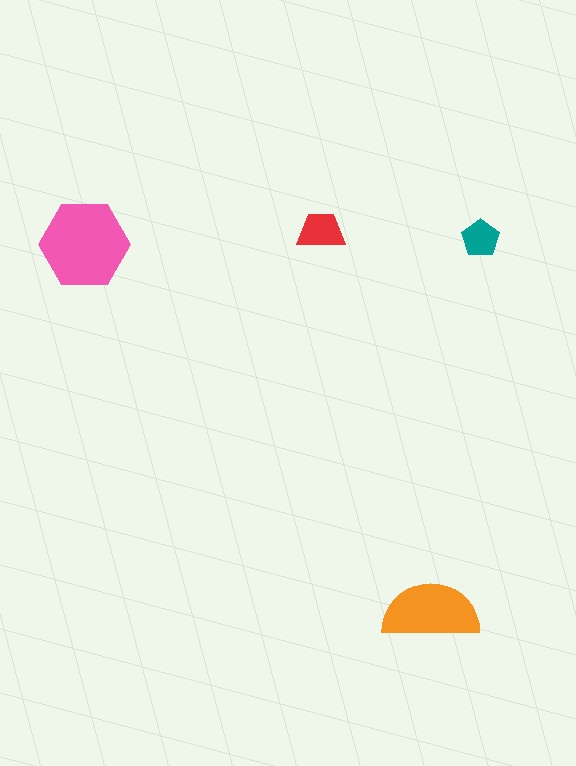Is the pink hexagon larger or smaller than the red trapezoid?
Larger.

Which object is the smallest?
The teal pentagon.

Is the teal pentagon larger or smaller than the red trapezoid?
Smaller.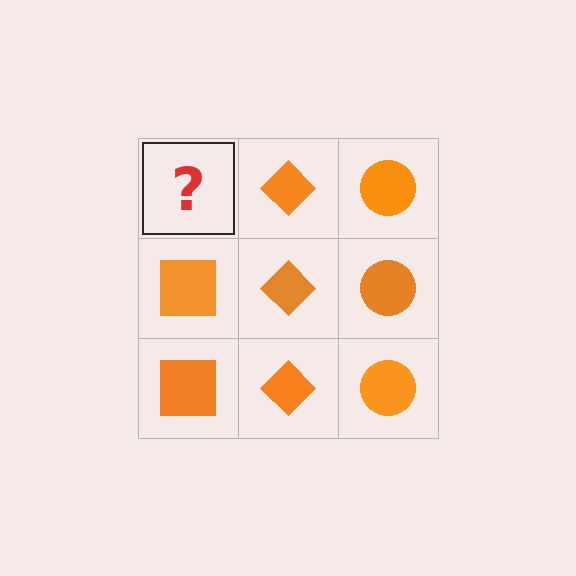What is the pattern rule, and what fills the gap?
The rule is that each column has a consistent shape. The gap should be filled with an orange square.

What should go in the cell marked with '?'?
The missing cell should contain an orange square.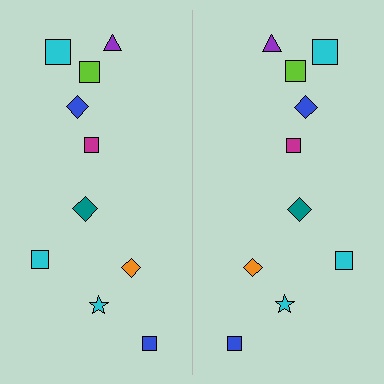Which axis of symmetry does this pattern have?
The pattern has a vertical axis of symmetry running through the center of the image.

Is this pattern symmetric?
Yes, this pattern has bilateral (reflection) symmetry.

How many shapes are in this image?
There are 20 shapes in this image.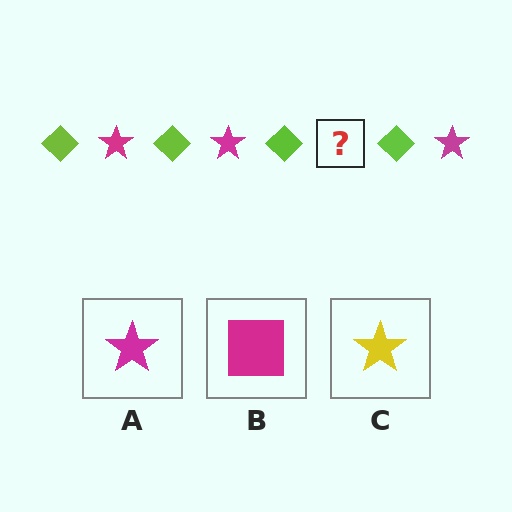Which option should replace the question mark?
Option A.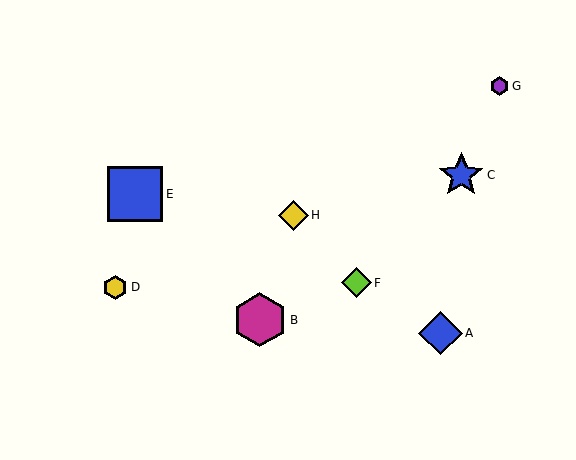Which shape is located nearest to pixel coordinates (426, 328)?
The blue diamond (labeled A) at (440, 333) is nearest to that location.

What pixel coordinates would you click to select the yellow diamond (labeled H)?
Click at (293, 215) to select the yellow diamond H.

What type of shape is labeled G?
Shape G is a purple hexagon.